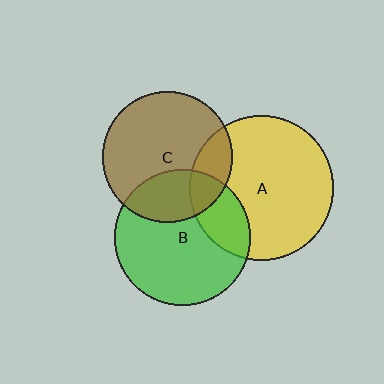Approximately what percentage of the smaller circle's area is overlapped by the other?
Approximately 25%.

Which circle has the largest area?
Circle A (yellow).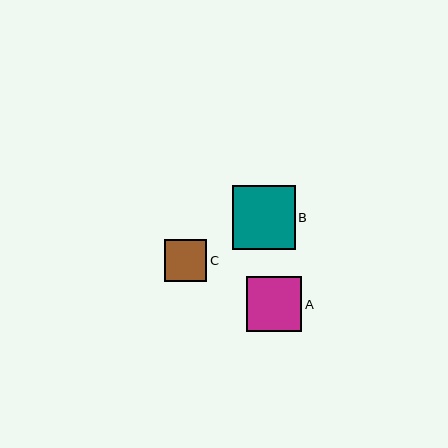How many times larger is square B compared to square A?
Square B is approximately 1.1 times the size of square A.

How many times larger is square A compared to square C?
Square A is approximately 1.3 times the size of square C.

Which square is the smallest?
Square C is the smallest with a size of approximately 42 pixels.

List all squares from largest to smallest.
From largest to smallest: B, A, C.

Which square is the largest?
Square B is the largest with a size of approximately 63 pixels.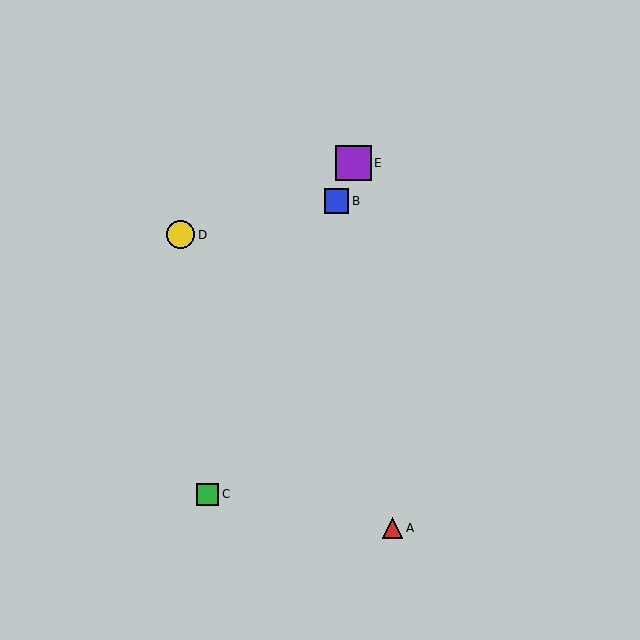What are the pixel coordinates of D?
Object D is at (181, 235).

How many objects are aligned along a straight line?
3 objects (B, C, E) are aligned along a straight line.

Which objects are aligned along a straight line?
Objects B, C, E are aligned along a straight line.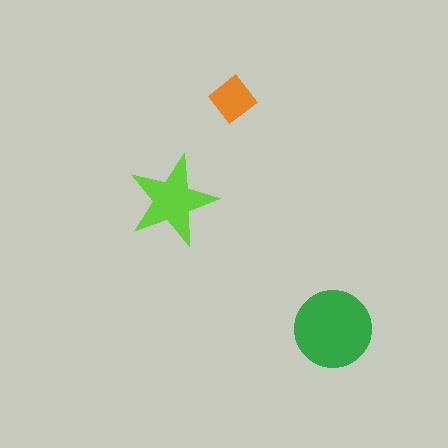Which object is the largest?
The green circle.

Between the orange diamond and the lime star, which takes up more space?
The lime star.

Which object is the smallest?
The orange diamond.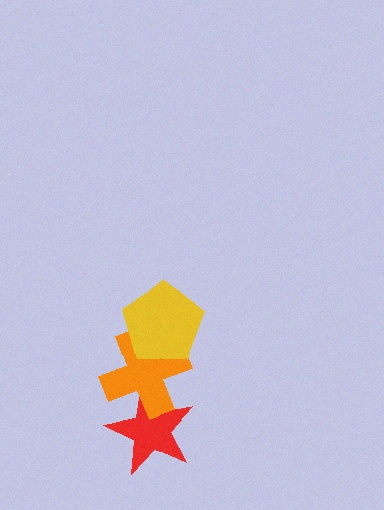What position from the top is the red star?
The red star is 3rd from the top.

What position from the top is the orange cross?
The orange cross is 2nd from the top.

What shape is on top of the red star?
The orange cross is on top of the red star.